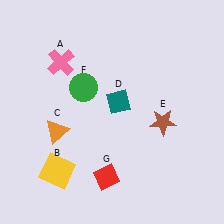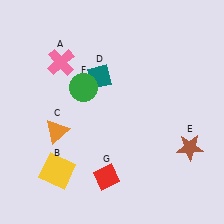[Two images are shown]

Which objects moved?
The objects that moved are: the teal diamond (D), the brown star (E).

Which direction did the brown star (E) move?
The brown star (E) moved right.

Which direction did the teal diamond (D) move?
The teal diamond (D) moved up.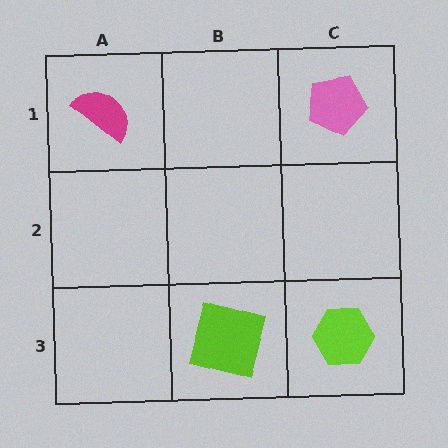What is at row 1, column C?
A pink pentagon.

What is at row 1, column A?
A magenta semicircle.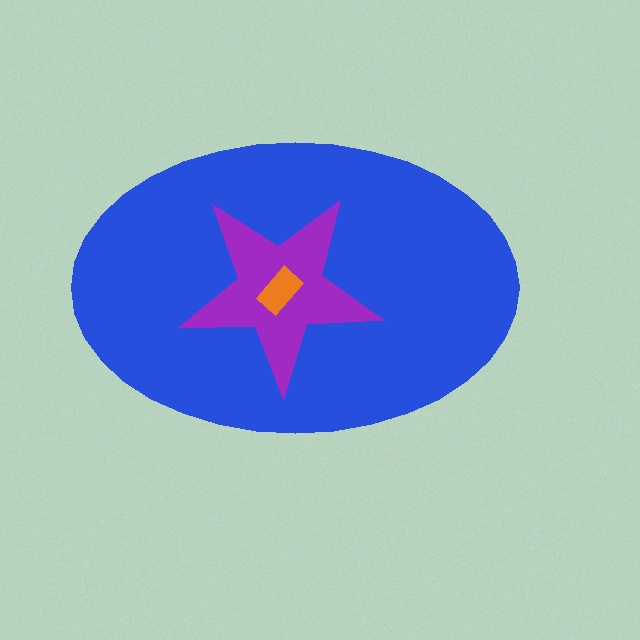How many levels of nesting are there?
3.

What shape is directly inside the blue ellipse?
The purple star.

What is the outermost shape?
The blue ellipse.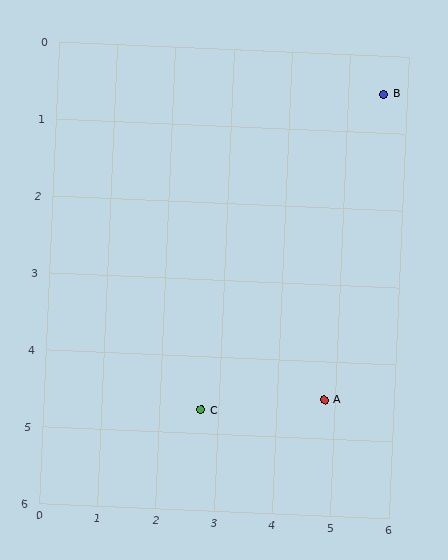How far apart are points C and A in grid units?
Points C and A are about 2.1 grid units apart.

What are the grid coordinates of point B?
Point B is at approximately (5.6, 0.5).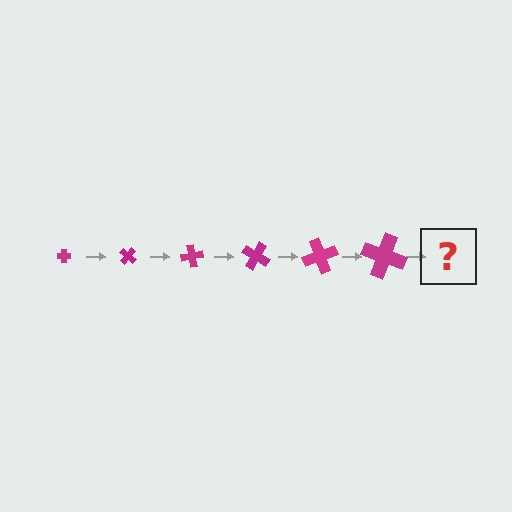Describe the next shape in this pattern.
It should be a cross, larger than the previous one and rotated 240 degrees from the start.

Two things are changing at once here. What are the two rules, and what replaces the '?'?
The two rules are that the cross grows larger each step and it rotates 40 degrees each step. The '?' should be a cross, larger than the previous one and rotated 240 degrees from the start.